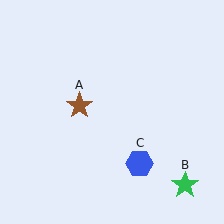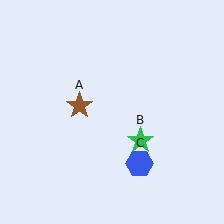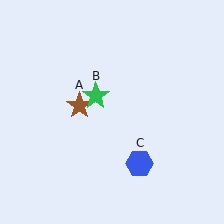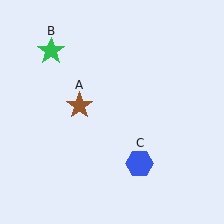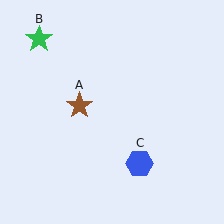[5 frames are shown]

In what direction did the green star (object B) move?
The green star (object B) moved up and to the left.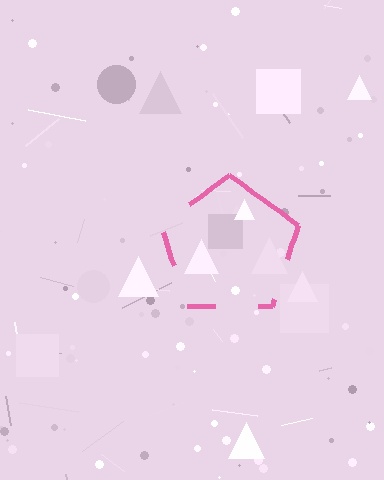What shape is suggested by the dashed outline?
The dashed outline suggests a pentagon.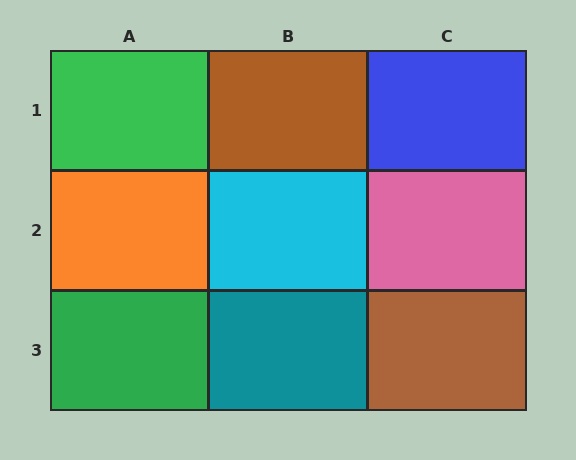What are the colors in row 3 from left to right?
Green, teal, brown.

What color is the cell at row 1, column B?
Brown.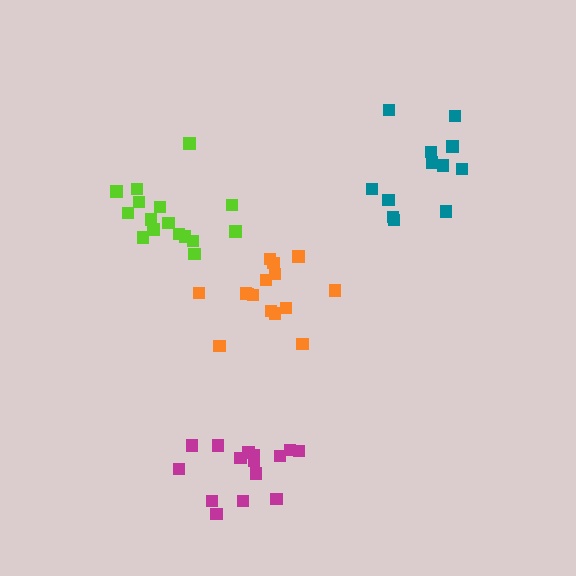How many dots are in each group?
Group 1: 15 dots, Group 2: 16 dots, Group 3: 15 dots, Group 4: 12 dots (58 total).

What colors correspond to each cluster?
The clusters are colored: orange, lime, magenta, teal.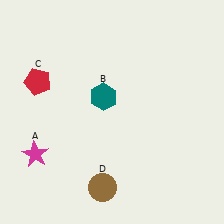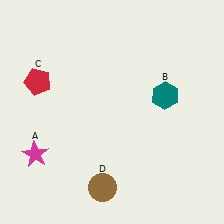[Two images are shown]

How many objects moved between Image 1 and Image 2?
1 object moved between the two images.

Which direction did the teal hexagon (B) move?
The teal hexagon (B) moved right.